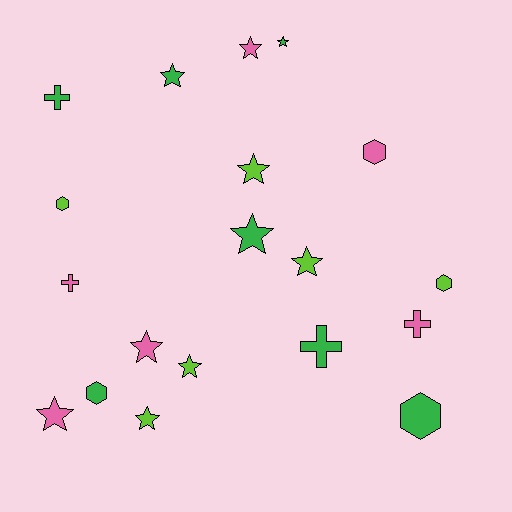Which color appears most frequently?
Green, with 7 objects.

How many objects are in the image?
There are 19 objects.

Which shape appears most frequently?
Star, with 10 objects.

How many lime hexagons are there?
There are 2 lime hexagons.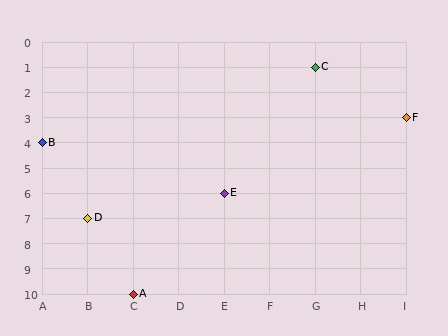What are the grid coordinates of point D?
Point D is at grid coordinates (B, 7).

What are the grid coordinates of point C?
Point C is at grid coordinates (G, 1).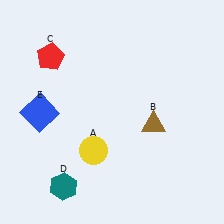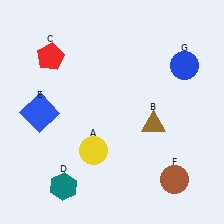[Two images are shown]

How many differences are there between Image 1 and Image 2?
There are 2 differences between the two images.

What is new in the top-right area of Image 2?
A blue circle (G) was added in the top-right area of Image 2.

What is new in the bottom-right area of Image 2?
A brown circle (F) was added in the bottom-right area of Image 2.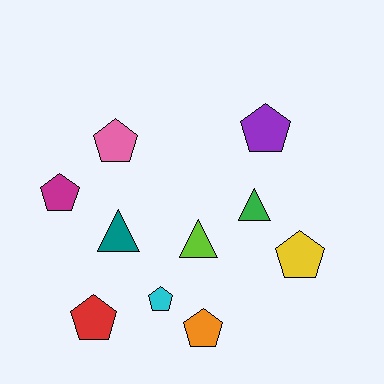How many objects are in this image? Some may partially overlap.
There are 10 objects.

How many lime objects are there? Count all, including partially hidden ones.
There is 1 lime object.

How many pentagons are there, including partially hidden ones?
There are 7 pentagons.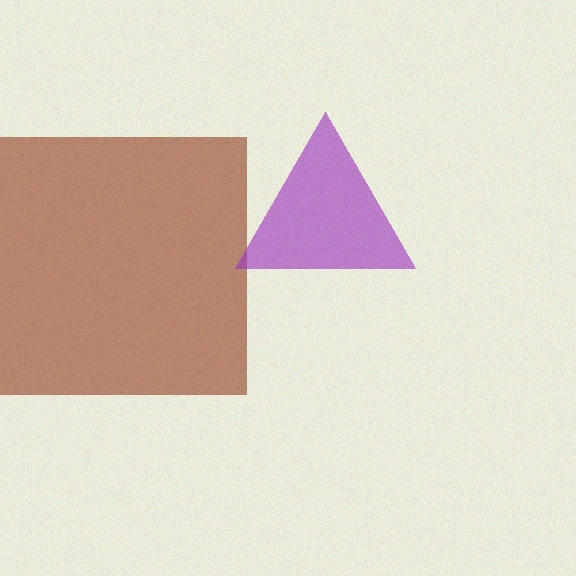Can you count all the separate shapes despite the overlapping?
Yes, there are 2 separate shapes.